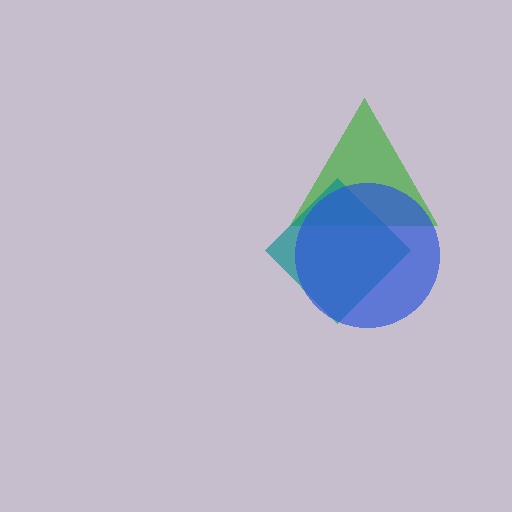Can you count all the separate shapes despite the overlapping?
Yes, there are 3 separate shapes.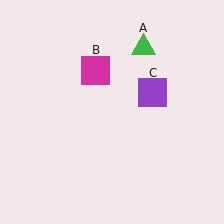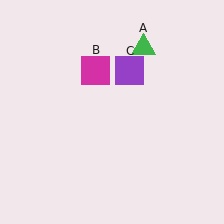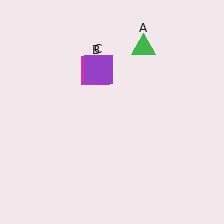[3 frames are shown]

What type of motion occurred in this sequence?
The purple square (object C) rotated counterclockwise around the center of the scene.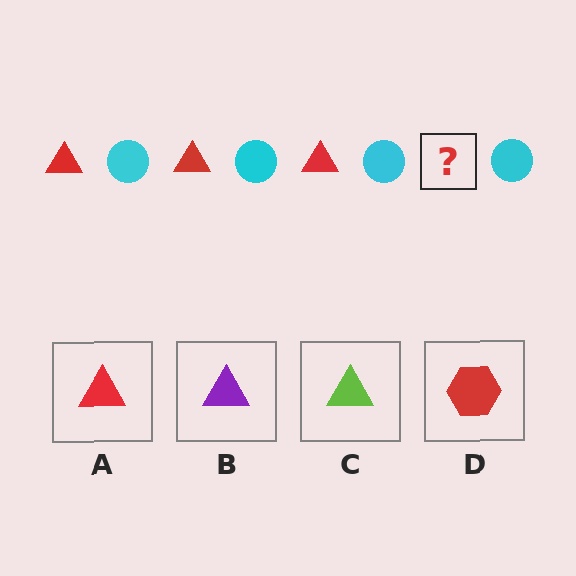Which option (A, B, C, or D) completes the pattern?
A.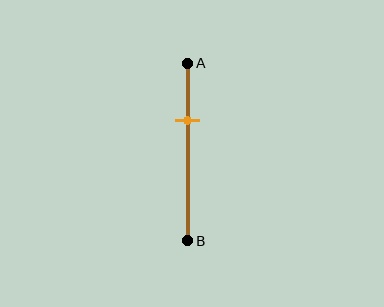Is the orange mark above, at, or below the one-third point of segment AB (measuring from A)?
The orange mark is approximately at the one-third point of segment AB.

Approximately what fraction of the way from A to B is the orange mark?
The orange mark is approximately 30% of the way from A to B.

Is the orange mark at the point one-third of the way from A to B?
Yes, the mark is approximately at the one-third point.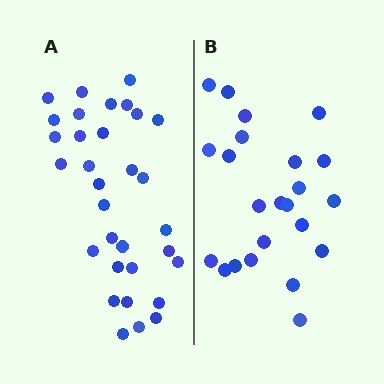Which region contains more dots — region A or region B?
Region A (the left region) has more dots.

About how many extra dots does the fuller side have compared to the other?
Region A has roughly 8 or so more dots than region B.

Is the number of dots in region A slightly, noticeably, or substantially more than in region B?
Region A has noticeably more, but not dramatically so. The ratio is roughly 1.4 to 1.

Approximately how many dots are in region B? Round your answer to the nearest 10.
About 20 dots. (The exact count is 23, which rounds to 20.)